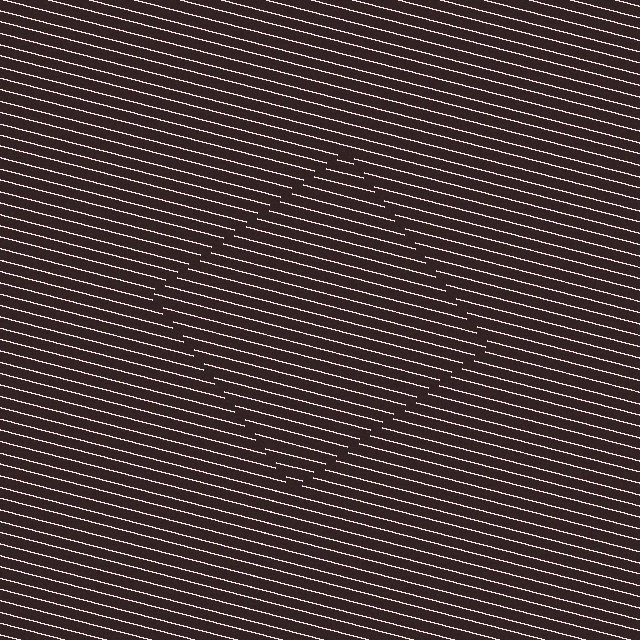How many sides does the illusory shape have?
4 sides — the line-ends trace a square.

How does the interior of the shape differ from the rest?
The interior of the shape contains the same grating, shifted by half a period — the contour is defined by the phase discontinuity where line-ends from the inner and outer gratings abut.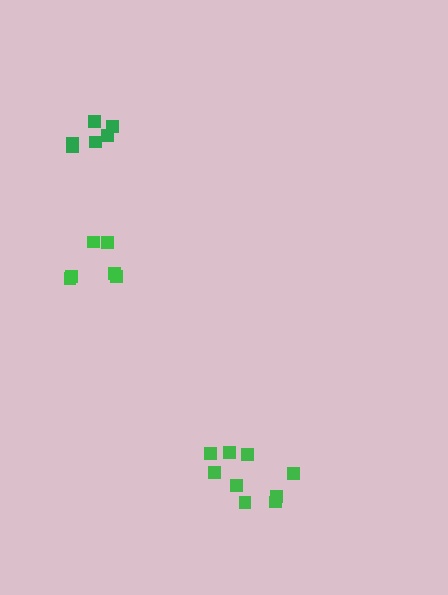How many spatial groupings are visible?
There are 3 spatial groupings.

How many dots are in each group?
Group 1: 9 dots, Group 2: 6 dots, Group 3: 6 dots (21 total).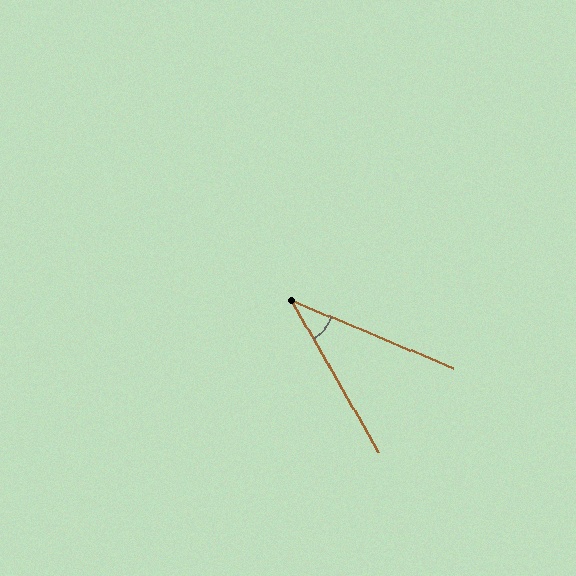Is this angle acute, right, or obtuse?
It is acute.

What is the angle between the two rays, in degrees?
Approximately 37 degrees.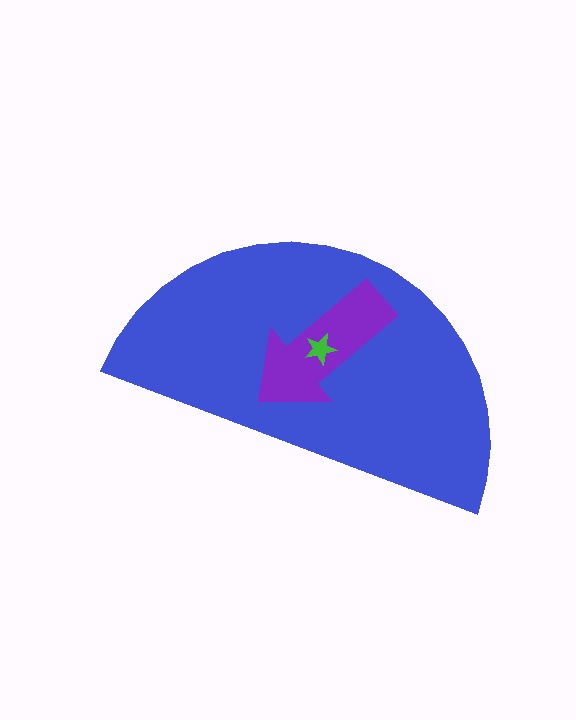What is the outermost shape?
The blue semicircle.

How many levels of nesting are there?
3.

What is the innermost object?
The green star.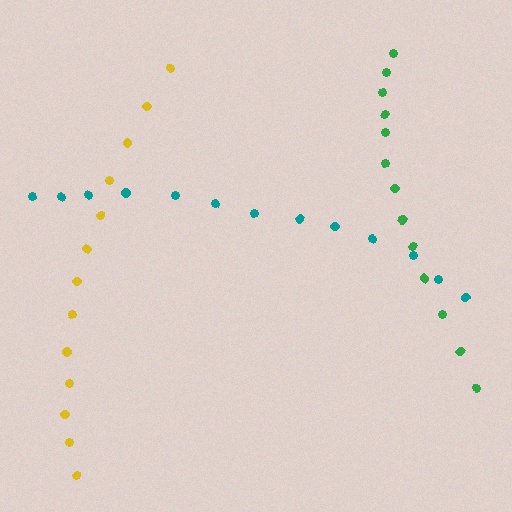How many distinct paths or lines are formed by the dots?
There are 3 distinct paths.